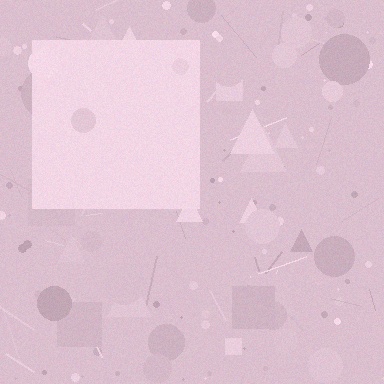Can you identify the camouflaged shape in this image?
The camouflaged shape is a square.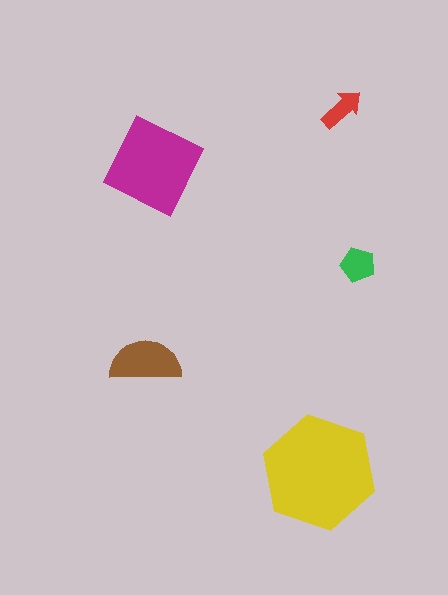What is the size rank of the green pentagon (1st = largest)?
4th.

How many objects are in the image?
There are 5 objects in the image.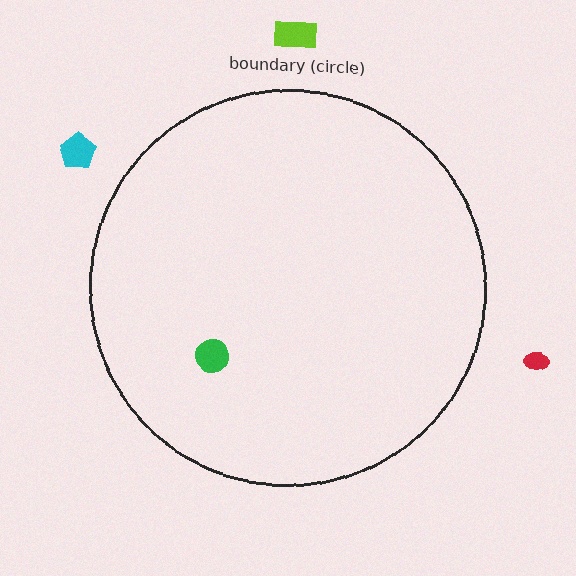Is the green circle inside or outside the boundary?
Inside.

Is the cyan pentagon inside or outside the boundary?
Outside.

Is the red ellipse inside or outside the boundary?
Outside.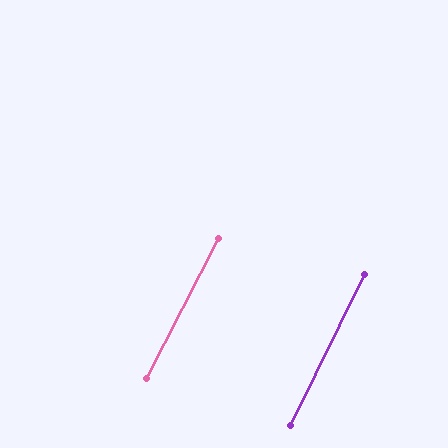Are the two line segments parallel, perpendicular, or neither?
Parallel — their directions differ by only 0.9°.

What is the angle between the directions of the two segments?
Approximately 1 degree.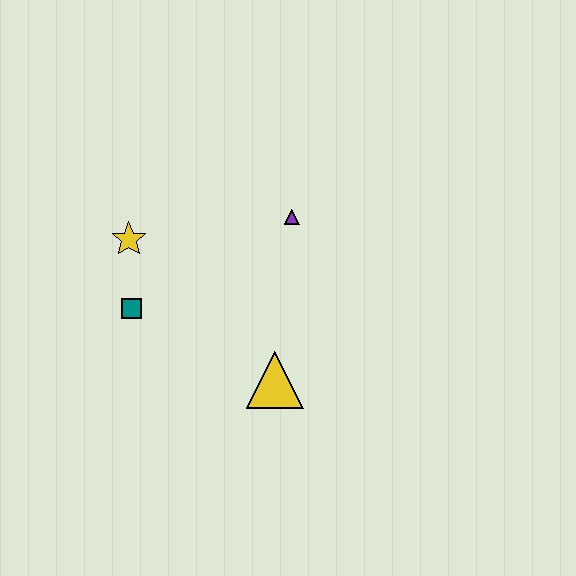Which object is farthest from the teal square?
The purple triangle is farthest from the teal square.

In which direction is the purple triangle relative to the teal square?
The purple triangle is to the right of the teal square.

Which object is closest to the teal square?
The yellow star is closest to the teal square.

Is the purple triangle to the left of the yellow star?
No